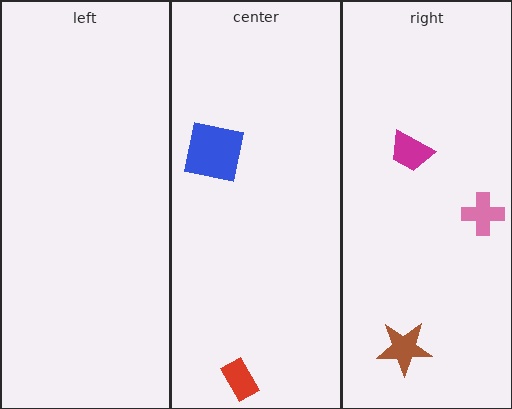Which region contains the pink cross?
The right region.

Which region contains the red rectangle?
The center region.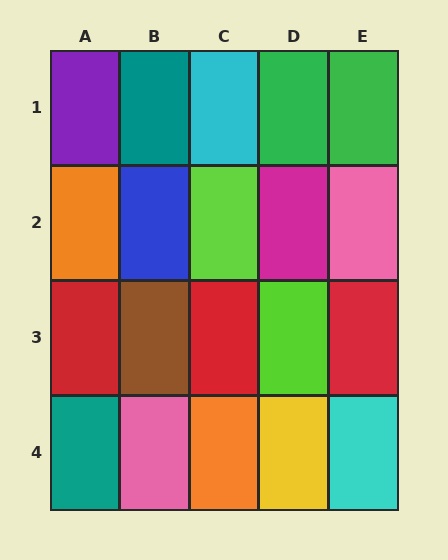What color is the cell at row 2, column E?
Pink.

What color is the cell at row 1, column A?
Purple.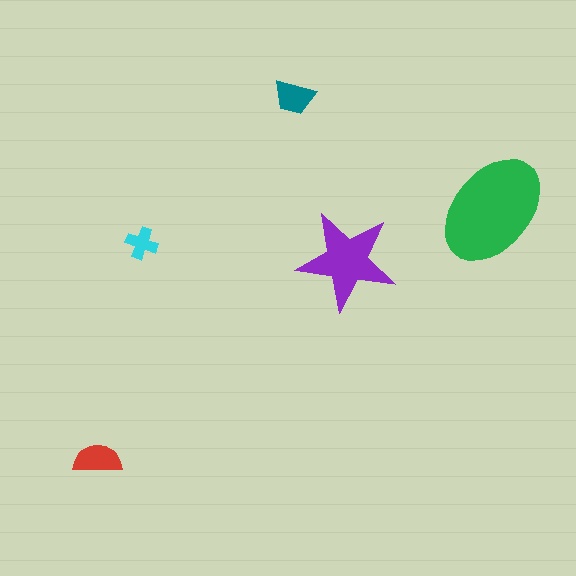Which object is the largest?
The green ellipse.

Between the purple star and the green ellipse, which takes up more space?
The green ellipse.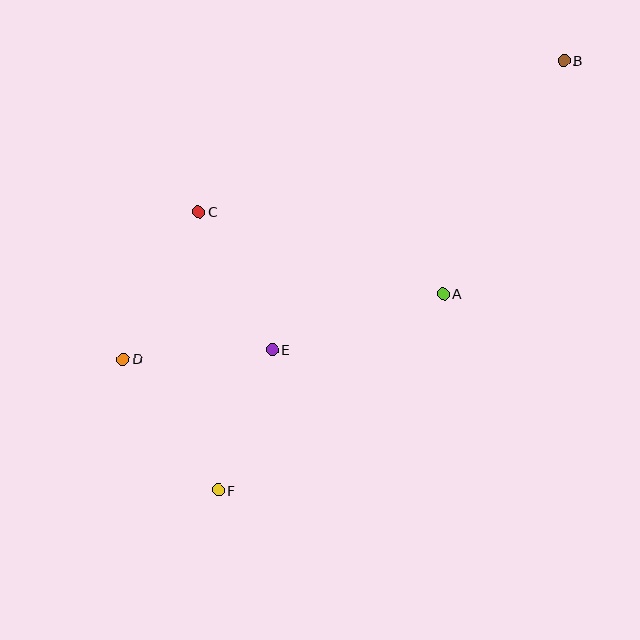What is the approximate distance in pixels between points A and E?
The distance between A and E is approximately 180 pixels.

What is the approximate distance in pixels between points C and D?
The distance between C and D is approximately 166 pixels.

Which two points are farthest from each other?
Points B and F are farthest from each other.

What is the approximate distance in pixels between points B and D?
The distance between B and D is approximately 533 pixels.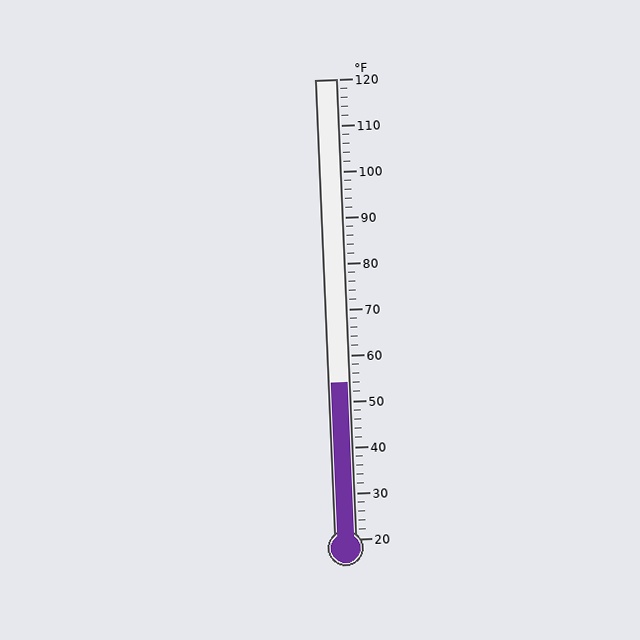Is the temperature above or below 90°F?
The temperature is below 90°F.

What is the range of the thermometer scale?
The thermometer scale ranges from 20°F to 120°F.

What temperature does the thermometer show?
The thermometer shows approximately 54°F.